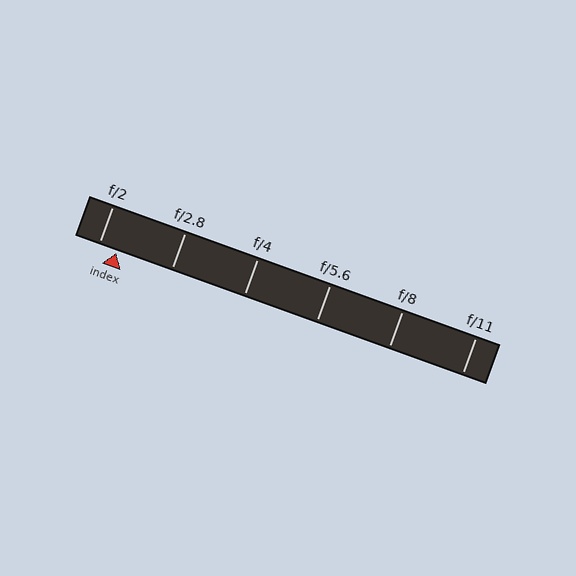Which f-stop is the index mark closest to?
The index mark is closest to f/2.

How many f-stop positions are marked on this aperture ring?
There are 6 f-stop positions marked.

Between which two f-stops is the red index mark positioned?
The index mark is between f/2 and f/2.8.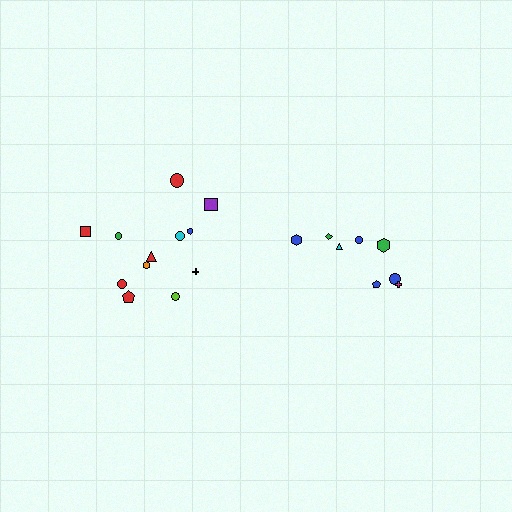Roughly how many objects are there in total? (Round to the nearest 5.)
Roughly 20 objects in total.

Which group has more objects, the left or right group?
The left group.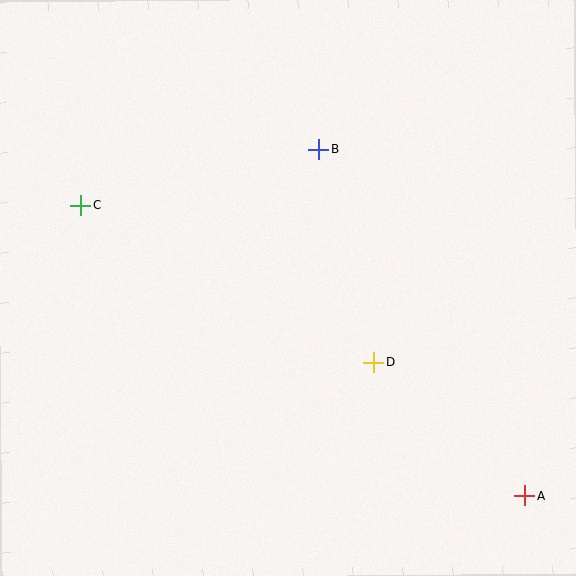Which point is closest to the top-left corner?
Point C is closest to the top-left corner.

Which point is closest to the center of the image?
Point D at (373, 363) is closest to the center.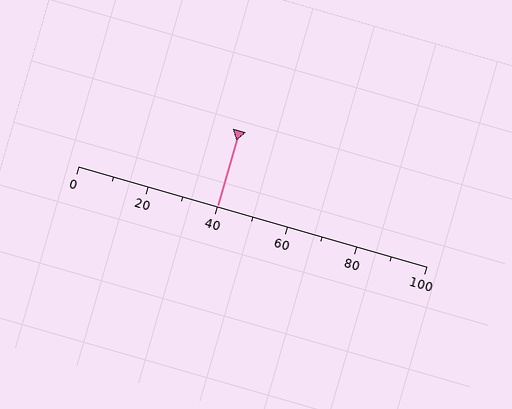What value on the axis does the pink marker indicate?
The marker indicates approximately 40.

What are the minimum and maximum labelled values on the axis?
The axis runs from 0 to 100.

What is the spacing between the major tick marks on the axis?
The major ticks are spaced 20 apart.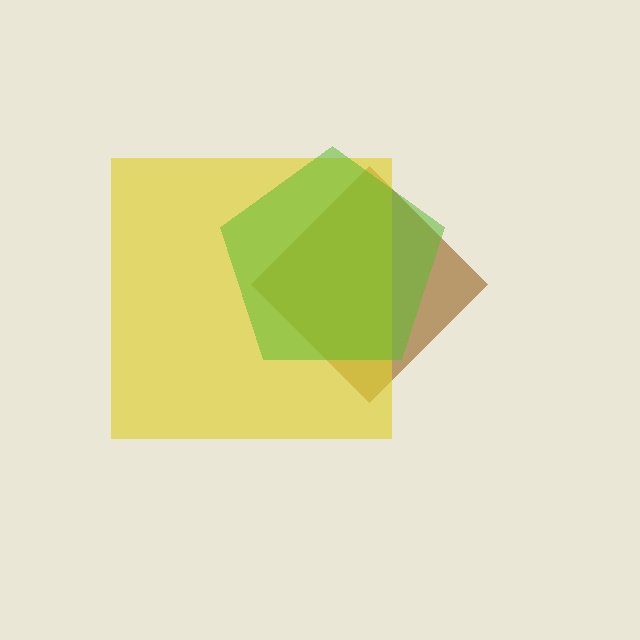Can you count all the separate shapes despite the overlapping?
Yes, there are 3 separate shapes.